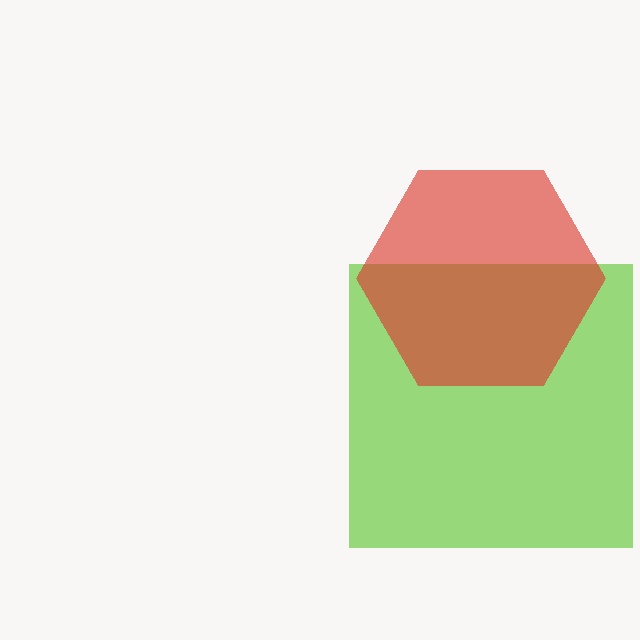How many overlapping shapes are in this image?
There are 2 overlapping shapes in the image.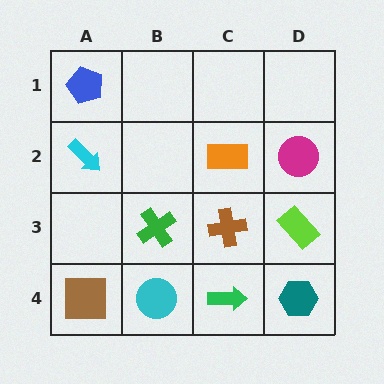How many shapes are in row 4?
4 shapes.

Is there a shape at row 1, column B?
No, that cell is empty.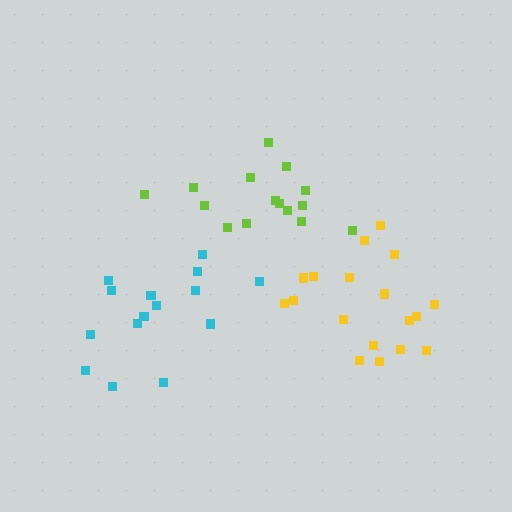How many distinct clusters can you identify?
There are 3 distinct clusters.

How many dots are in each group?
Group 1: 18 dots, Group 2: 15 dots, Group 3: 15 dots (48 total).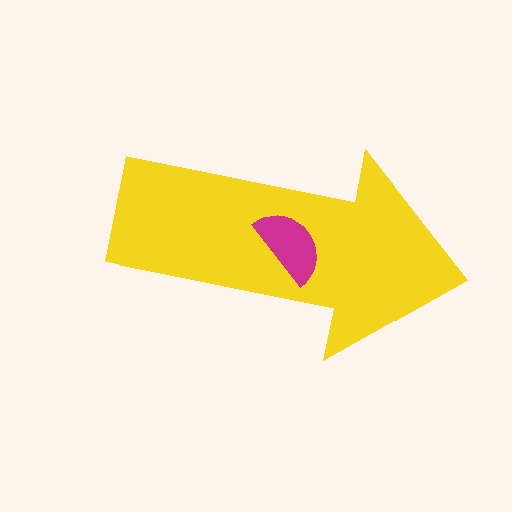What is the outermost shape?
The yellow arrow.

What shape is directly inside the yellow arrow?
The magenta semicircle.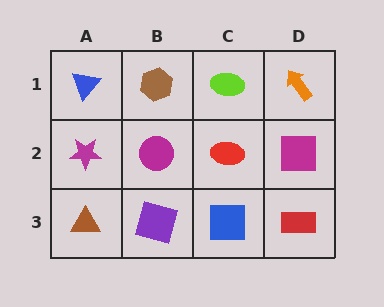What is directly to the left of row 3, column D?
A blue square.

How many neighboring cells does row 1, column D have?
2.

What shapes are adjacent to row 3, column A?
A magenta star (row 2, column A), a purple square (row 3, column B).